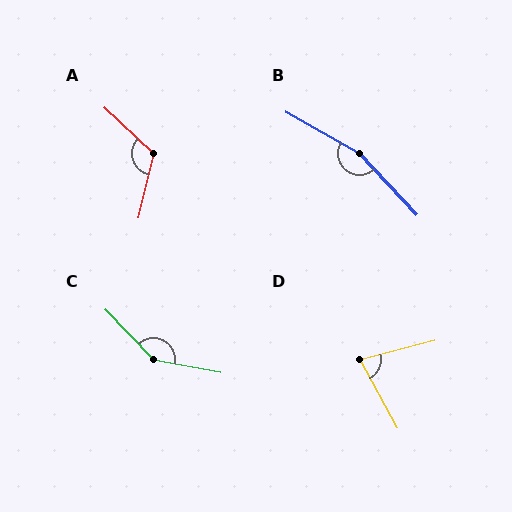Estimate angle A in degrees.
Approximately 119 degrees.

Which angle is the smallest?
D, at approximately 76 degrees.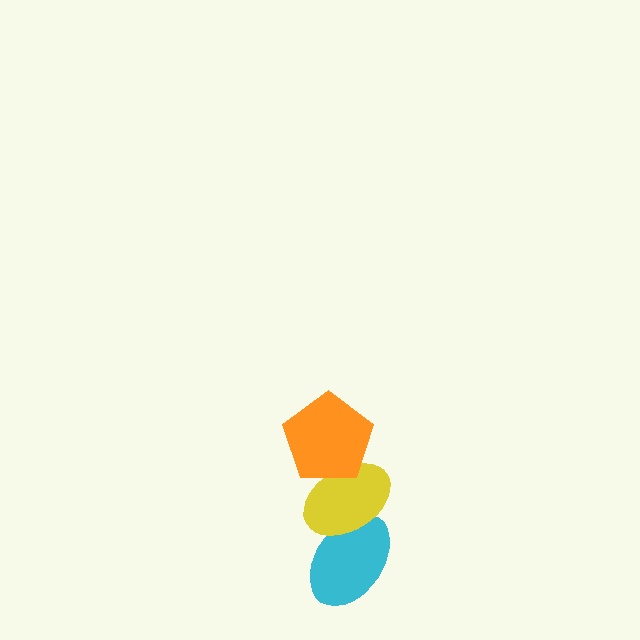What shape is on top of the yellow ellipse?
The orange pentagon is on top of the yellow ellipse.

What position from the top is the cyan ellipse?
The cyan ellipse is 3rd from the top.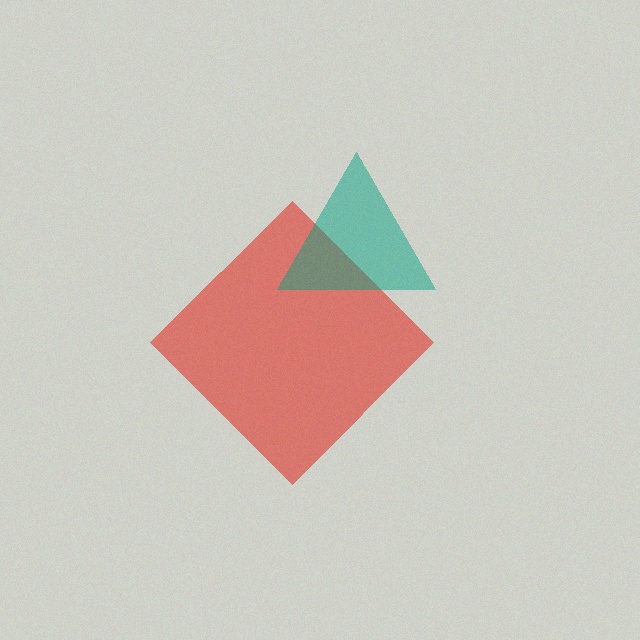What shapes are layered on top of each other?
The layered shapes are: a red diamond, a teal triangle.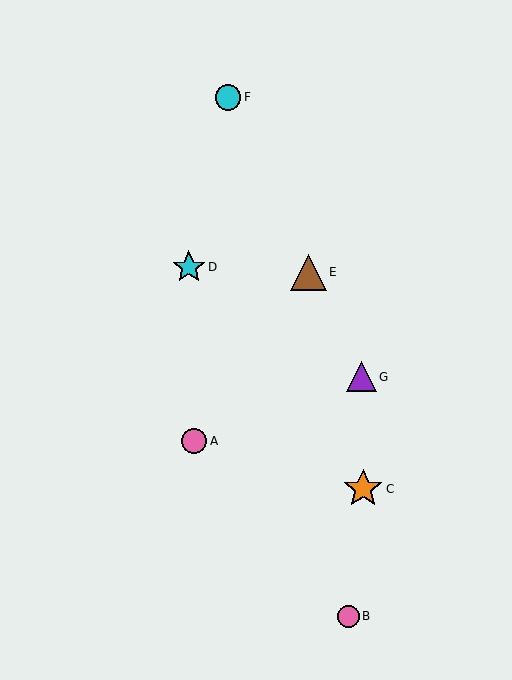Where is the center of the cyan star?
The center of the cyan star is at (189, 267).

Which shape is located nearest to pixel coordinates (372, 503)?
The orange star (labeled C) at (363, 489) is nearest to that location.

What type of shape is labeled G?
Shape G is a purple triangle.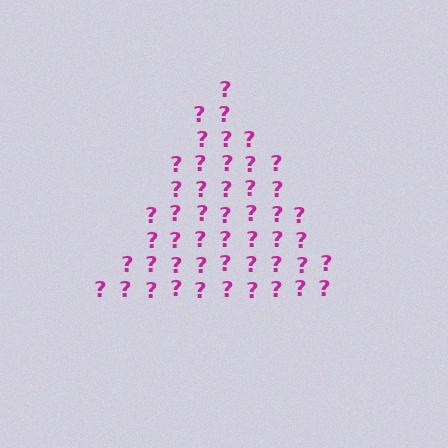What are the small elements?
The small elements are question marks.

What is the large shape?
The large shape is a triangle.